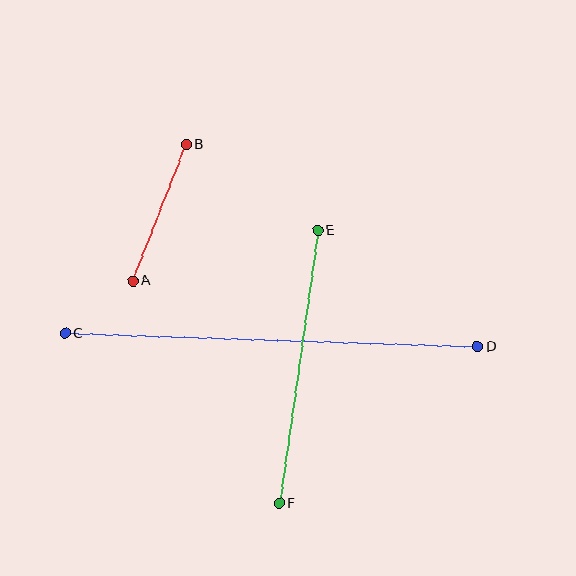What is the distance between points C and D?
The distance is approximately 413 pixels.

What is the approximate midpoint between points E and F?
The midpoint is at approximately (299, 367) pixels.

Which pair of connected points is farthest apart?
Points C and D are farthest apart.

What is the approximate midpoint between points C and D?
The midpoint is at approximately (271, 340) pixels.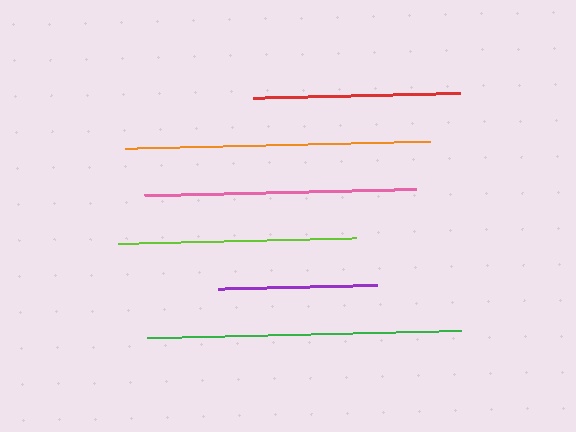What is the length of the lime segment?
The lime segment is approximately 238 pixels long.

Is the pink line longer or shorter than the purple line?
The pink line is longer than the purple line.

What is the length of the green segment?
The green segment is approximately 313 pixels long.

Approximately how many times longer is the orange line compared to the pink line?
The orange line is approximately 1.1 times the length of the pink line.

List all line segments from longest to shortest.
From longest to shortest: green, orange, pink, lime, red, purple.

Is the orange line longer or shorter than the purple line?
The orange line is longer than the purple line.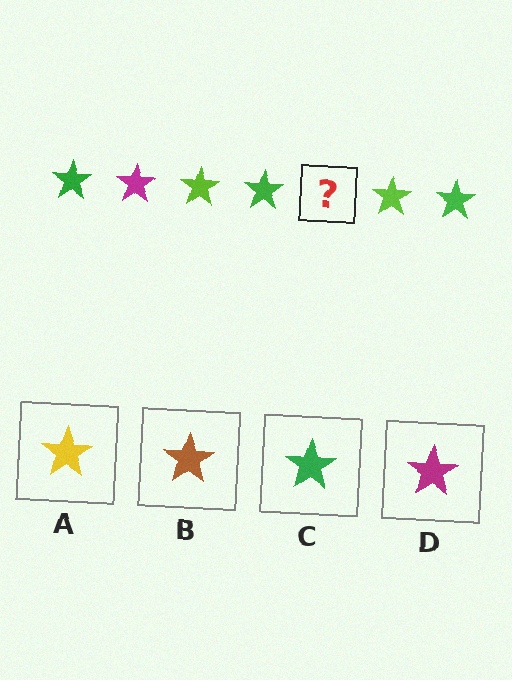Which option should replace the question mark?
Option D.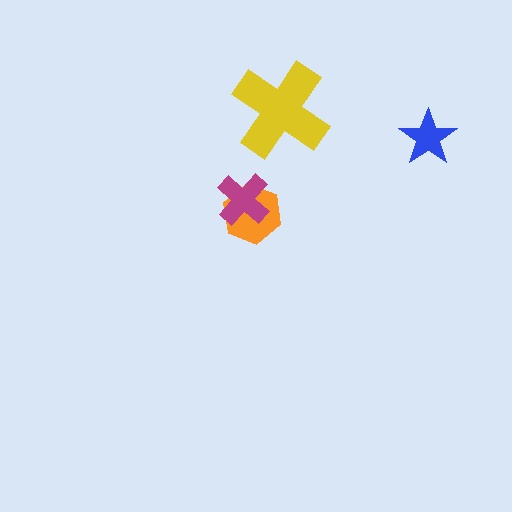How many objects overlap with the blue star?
0 objects overlap with the blue star.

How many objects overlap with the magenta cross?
1 object overlaps with the magenta cross.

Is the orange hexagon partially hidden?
Yes, it is partially covered by another shape.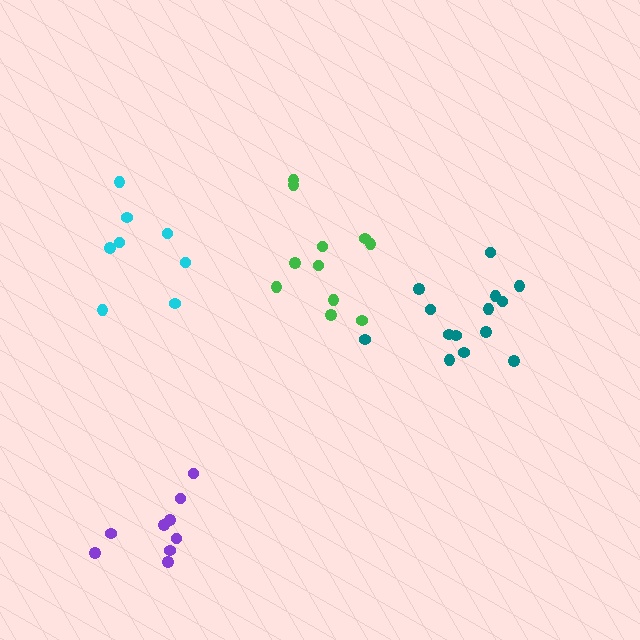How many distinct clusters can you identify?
There are 4 distinct clusters.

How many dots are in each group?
Group 1: 14 dots, Group 2: 11 dots, Group 3: 8 dots, Group 4: 9 dots (42 total).